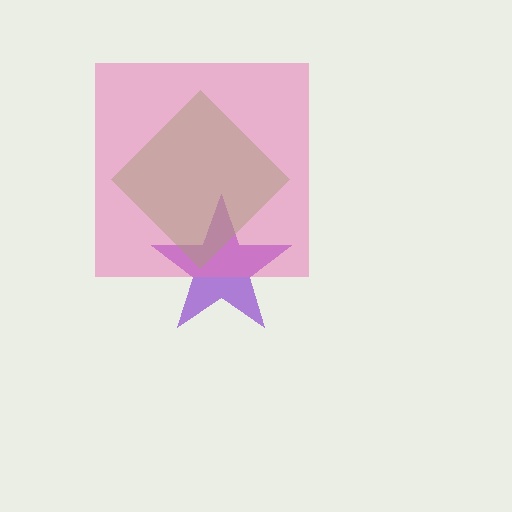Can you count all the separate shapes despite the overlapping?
Yes, there are 3 separate shapes.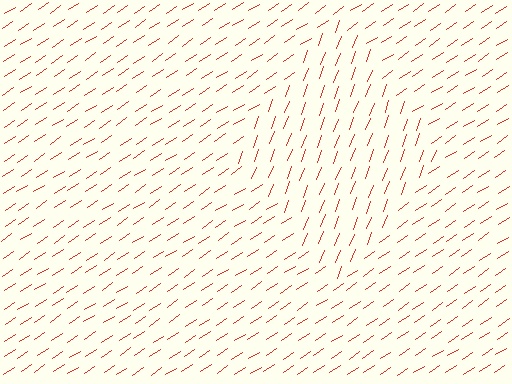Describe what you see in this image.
The image is filled with small red line segments. A diamond region in the image has lines oriented differently from the surrounding lines, creating a visible texture boundary.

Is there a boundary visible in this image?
Yes, there is a texture boundary formed by a change in line orientation.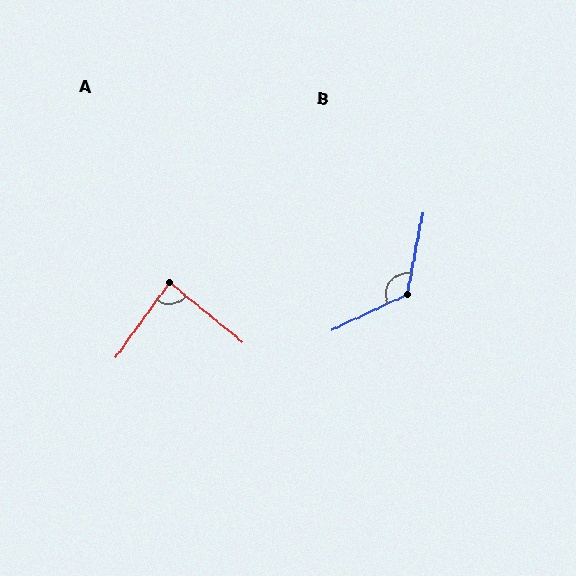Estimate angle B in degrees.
Approximately 126 degrees.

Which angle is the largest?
B, at approximately 126 degrees.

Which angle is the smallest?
A, at approximately 86 degrees.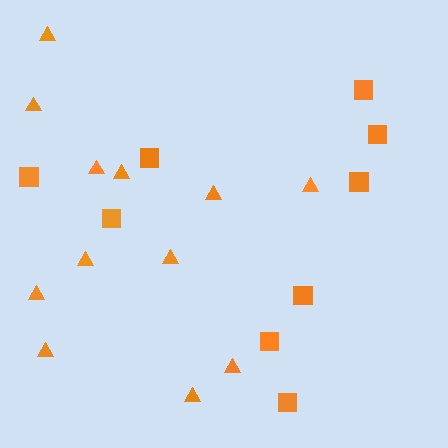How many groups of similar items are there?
There are 2 groups: one group of squares (9) and one group of triangles (12).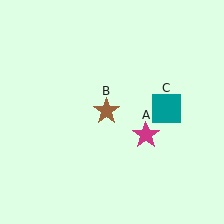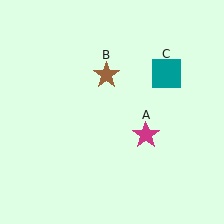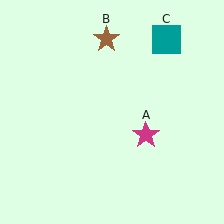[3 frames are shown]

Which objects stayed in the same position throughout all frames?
Magenta star (object A) remained stationary.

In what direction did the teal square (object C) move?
The teal square (object C) moved up.